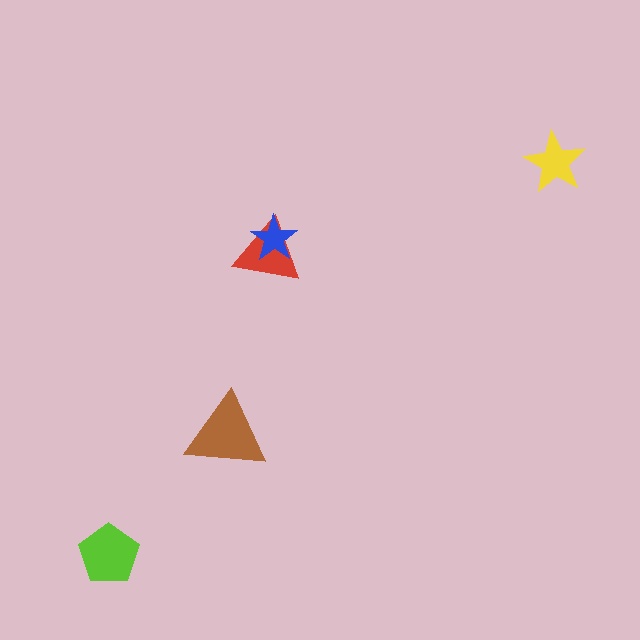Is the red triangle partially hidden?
Yes, it is partially covered by another shape.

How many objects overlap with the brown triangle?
0 objects overlap with the brown triangle.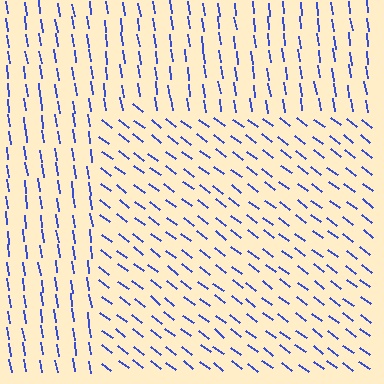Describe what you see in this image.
The image is filled with small blue line segments. A rectangle region in the image has lines oriented differently from the surrounding lines, creating a visible texture boundary.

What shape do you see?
I see a rectangle.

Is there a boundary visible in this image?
Yes, there is a texture boundary formed by a change in line orientation.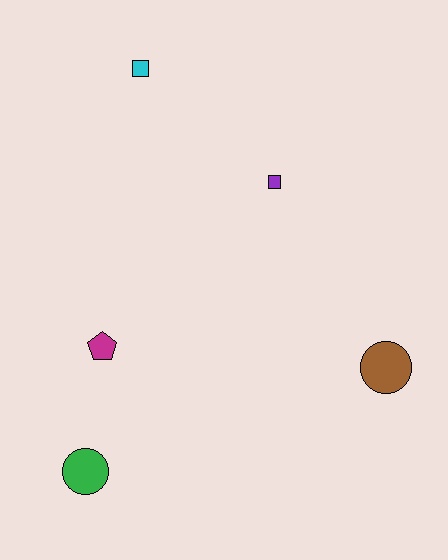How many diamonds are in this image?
There are no diamonds.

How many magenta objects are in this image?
There is 1 magenta object.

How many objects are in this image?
There are 5 objects.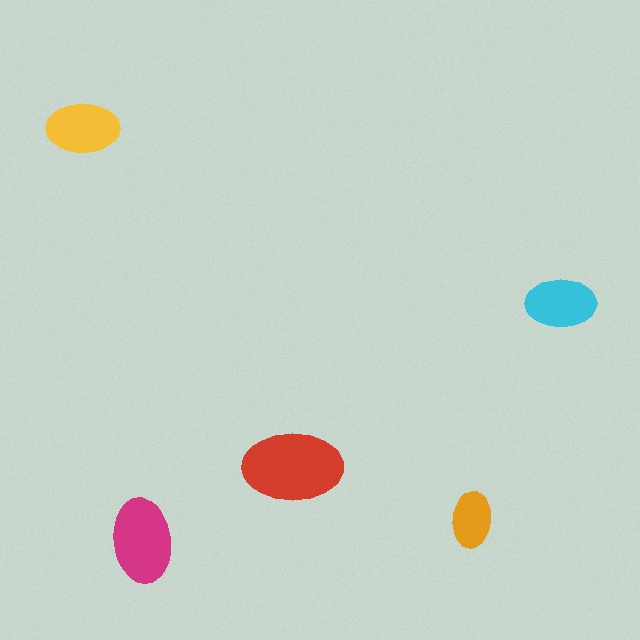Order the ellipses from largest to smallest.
the red one, the magenta one, the yellow one, the cyan one, the orange one.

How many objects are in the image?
There are 5 objects in the image.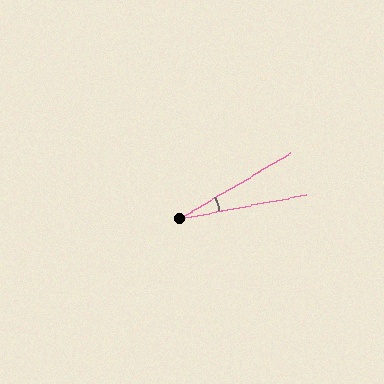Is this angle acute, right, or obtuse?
It is acute.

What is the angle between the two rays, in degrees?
Approximately 20 degrees.